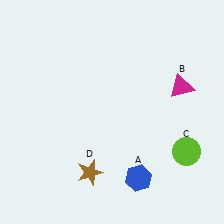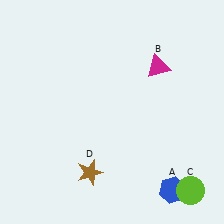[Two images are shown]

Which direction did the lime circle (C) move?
The lime circle (C) moved down.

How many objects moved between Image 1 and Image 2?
3 objects moved between the two images.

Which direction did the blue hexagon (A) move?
The blue hexagon (A) moved right.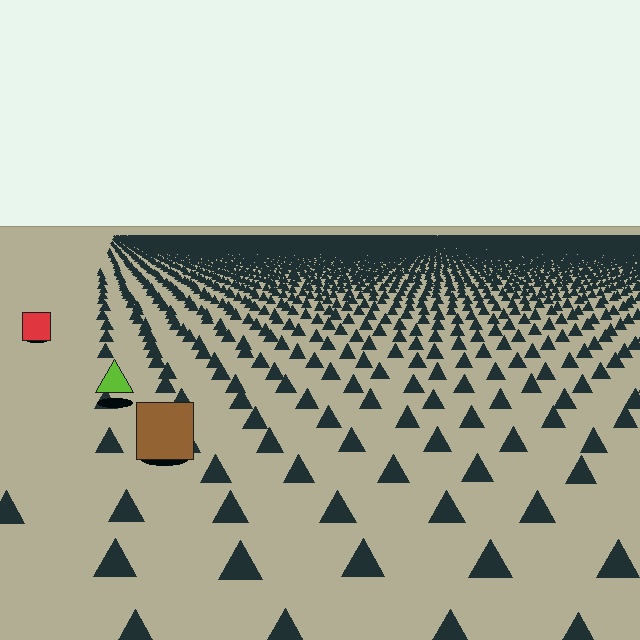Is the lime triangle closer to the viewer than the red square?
Yes. The lime triangle is closer — you can tell from the texture gradient: the ground texture is coarser near it.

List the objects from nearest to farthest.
From nearest to farthest: the brown square, the lime triangle, the red square.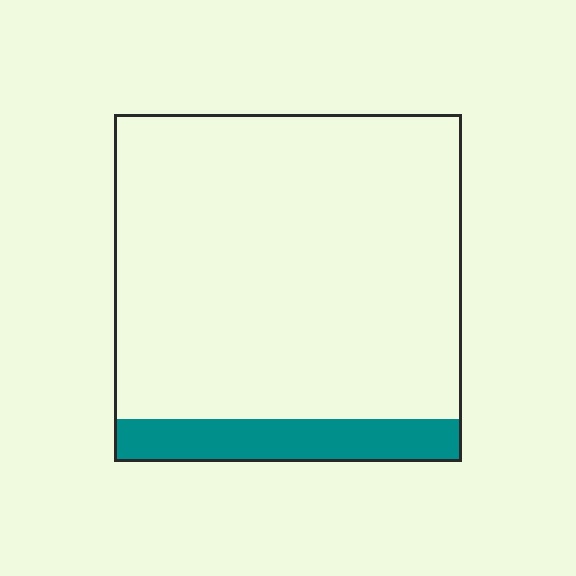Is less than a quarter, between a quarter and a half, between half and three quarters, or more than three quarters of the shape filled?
Less than a quarter.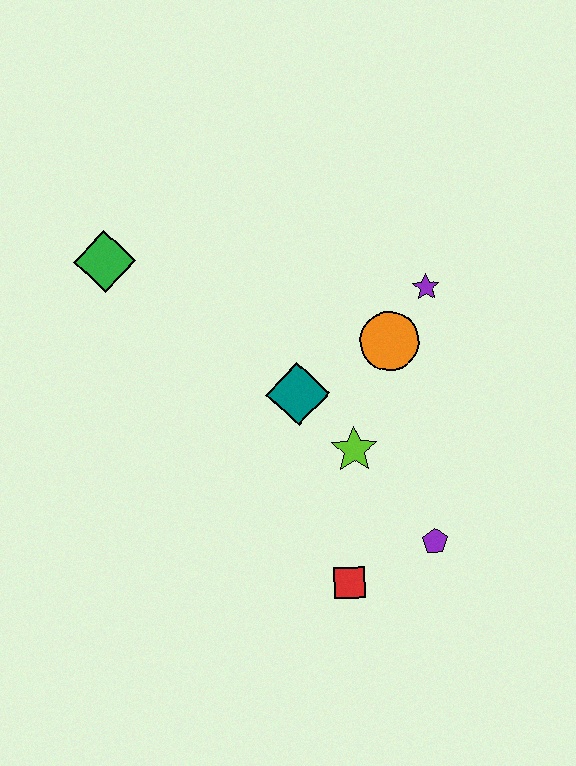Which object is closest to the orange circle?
The purple star is closest to the orange circle.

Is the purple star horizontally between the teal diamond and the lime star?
No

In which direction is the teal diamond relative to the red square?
The teal diamond is above the red square.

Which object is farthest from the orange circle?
The green diamond is farthest from the orange circle.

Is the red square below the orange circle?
Yes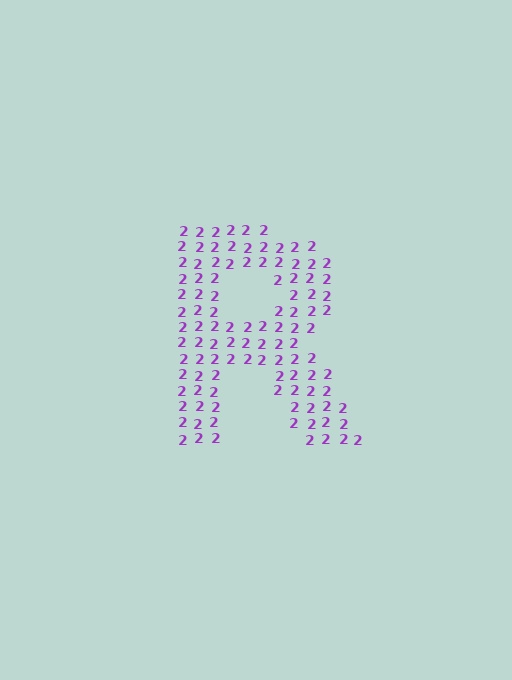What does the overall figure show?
The overall figure shows the letter R.